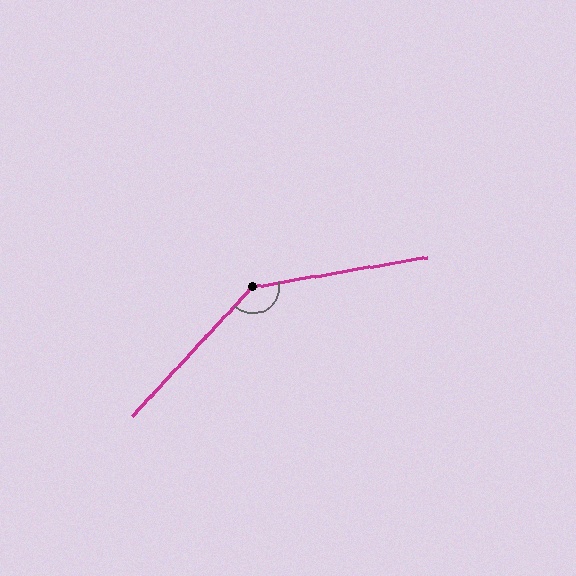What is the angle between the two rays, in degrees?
Approximately 142 degrees.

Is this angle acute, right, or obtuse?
It is obtuse.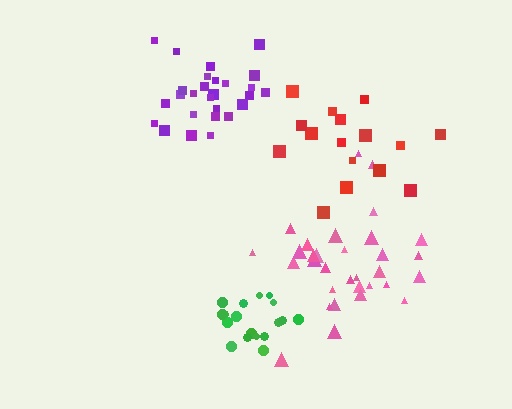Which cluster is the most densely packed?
Green.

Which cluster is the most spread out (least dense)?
Red.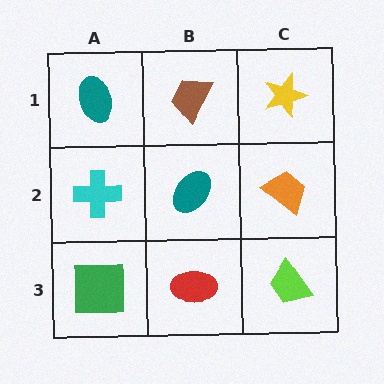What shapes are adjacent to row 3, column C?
An orange trapezoid (row 2, column C), a red ellipse (row 3, column B).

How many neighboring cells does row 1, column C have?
2.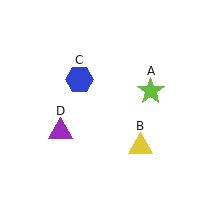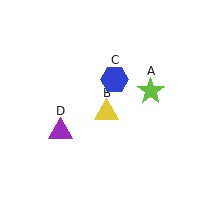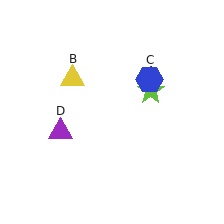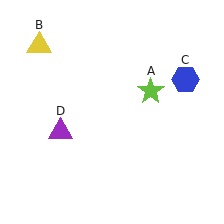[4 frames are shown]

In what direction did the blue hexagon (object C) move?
The blue hexagon (object C) moved right.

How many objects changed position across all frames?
2 objects changed position: yellow triangle (object B), blue hexagon (object C).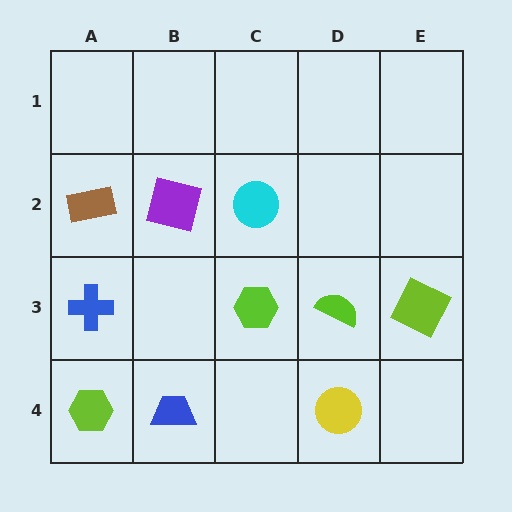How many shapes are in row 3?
4 shapes.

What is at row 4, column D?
A yellow circle.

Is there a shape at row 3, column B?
No, that cell is empty.